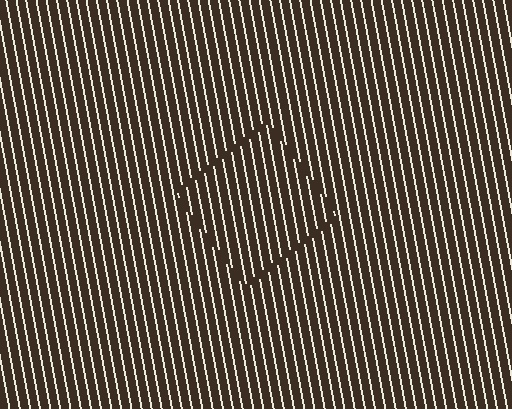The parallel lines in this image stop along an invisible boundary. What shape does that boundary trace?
An illusory square. The interior of the shape contains the same grating, shifted by half a period — the contour is defined by the phase discontinuity where line-ends from the inner and outer gratings abut.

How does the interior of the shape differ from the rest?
The interior of the shape contains the same grating, shifted by half a period — the contour is defined by the phase discontinuity where line-ends from the inner and outer gratings abut.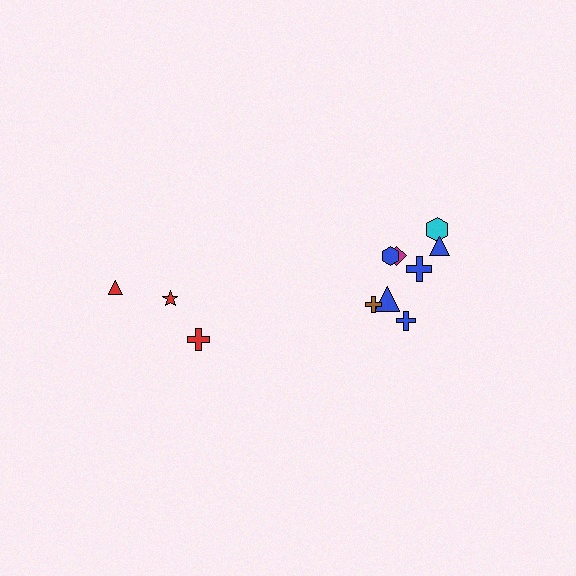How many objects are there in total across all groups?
There are 11 objects.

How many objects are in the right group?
There are 8 objects.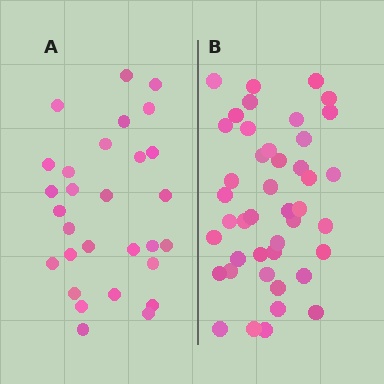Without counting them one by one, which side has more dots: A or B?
Region B (the right region) has more dots.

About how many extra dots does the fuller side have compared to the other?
Region B has approximately 15 more dots than region A.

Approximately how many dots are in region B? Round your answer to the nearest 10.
About 40 dots. (The exact count is 43, which rounds to 40.)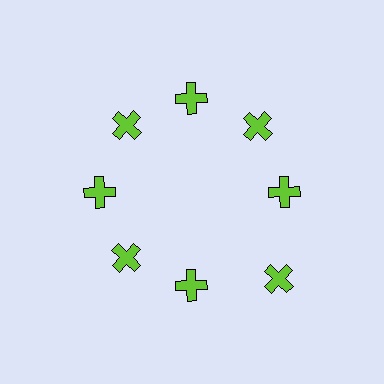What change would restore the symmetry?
The symmetry would be restored by moving it inward, back onto the ring so that all 8 crosses sit at equal angles and equal distance from the center.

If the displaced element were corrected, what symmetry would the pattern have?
It would have 8-fold rotational symmetry — the pattern would map onto itself every 45 degrees.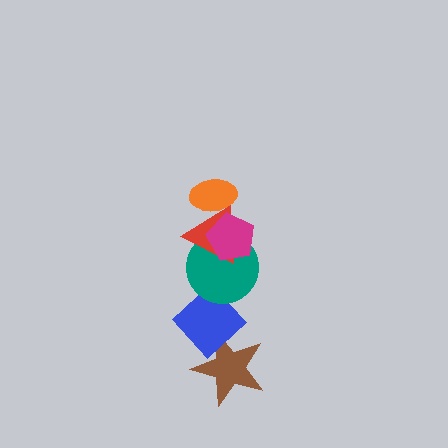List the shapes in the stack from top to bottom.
From top to bottom: the orange ellipse, the magenta pentagon, the red triangle, the teal circle, the blue diamond, the brown star.